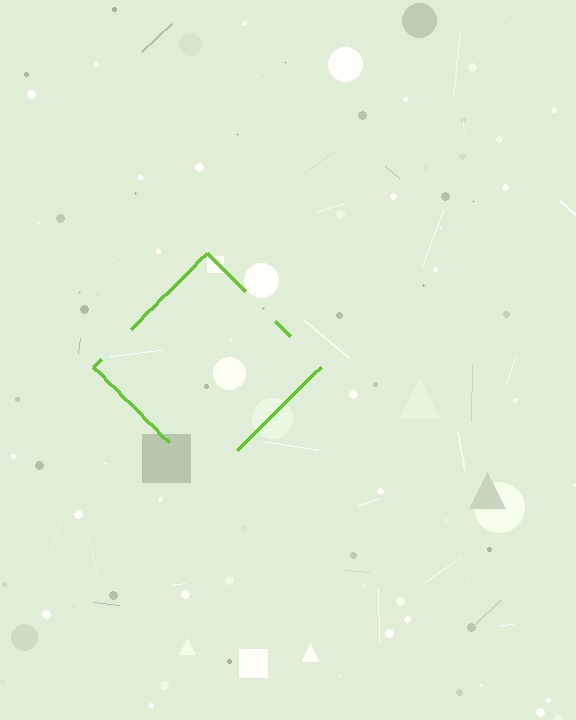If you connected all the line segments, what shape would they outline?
They would outline a diamond.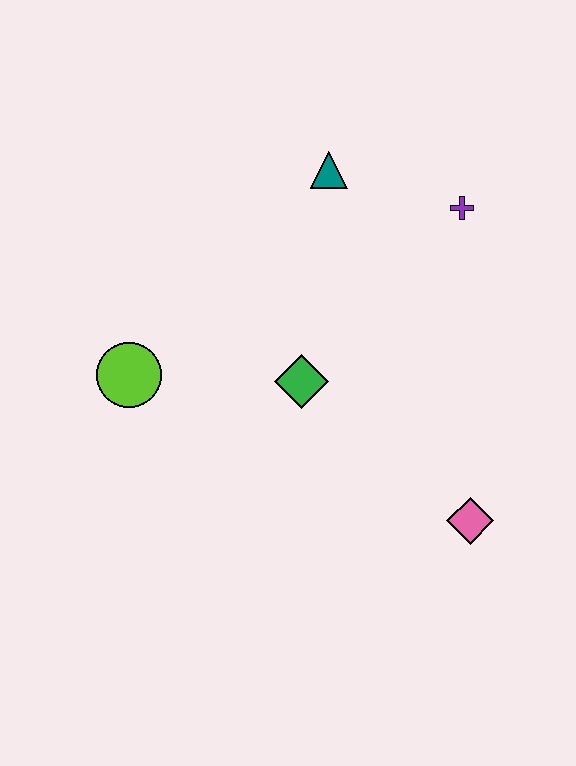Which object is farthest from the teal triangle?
The pink diamond is farthest from the teal triangle.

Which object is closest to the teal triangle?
The purple cross is closest to the teal triangle.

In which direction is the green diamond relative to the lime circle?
The green diamond is to the right of the lime circle.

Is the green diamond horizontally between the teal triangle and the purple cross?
No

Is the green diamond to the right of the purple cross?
No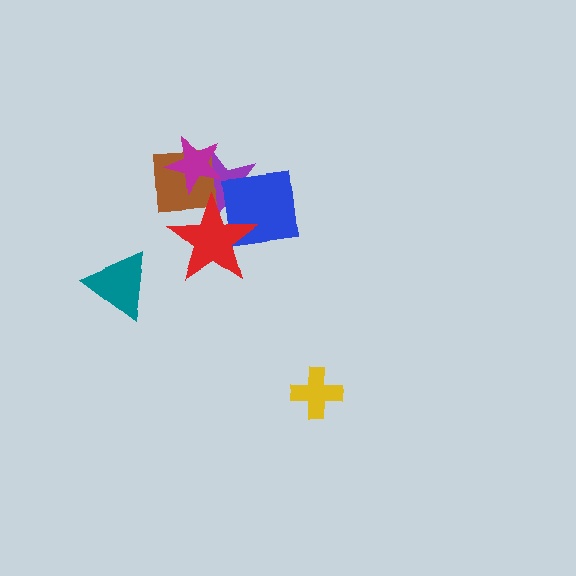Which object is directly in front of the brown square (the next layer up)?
The magenta star is directly in front of the brown square.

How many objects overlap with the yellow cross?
0 objects overlap with the yellow cross.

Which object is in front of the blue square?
The red star is in front of the blue square.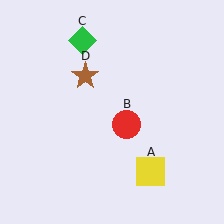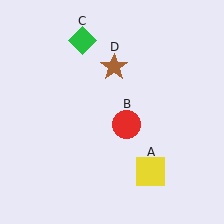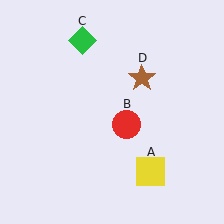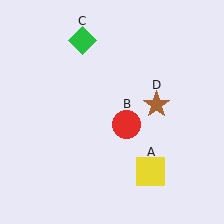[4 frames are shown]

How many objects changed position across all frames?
1 object changed position: brown star (object D).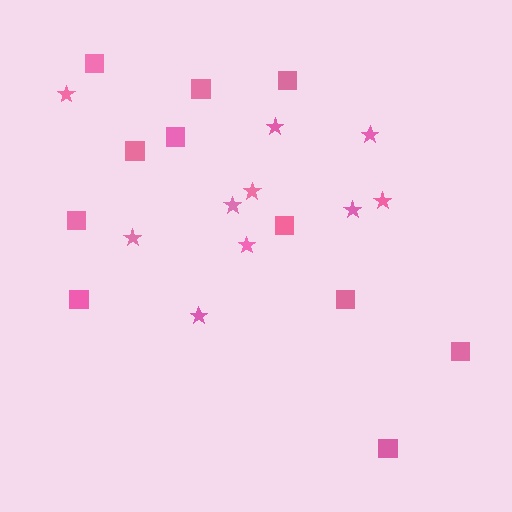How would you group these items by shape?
There are 2 groups: one group of squares (11) and one group of stars (10).